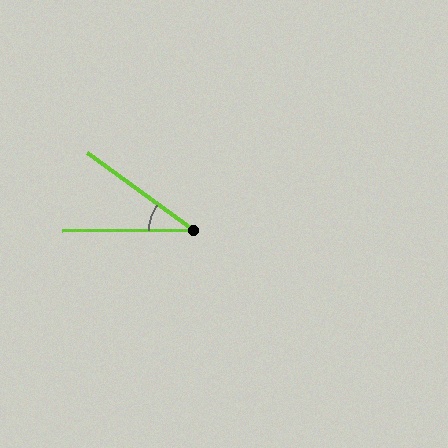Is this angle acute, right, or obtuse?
It is acute.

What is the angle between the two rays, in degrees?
Approximately 36 degrees.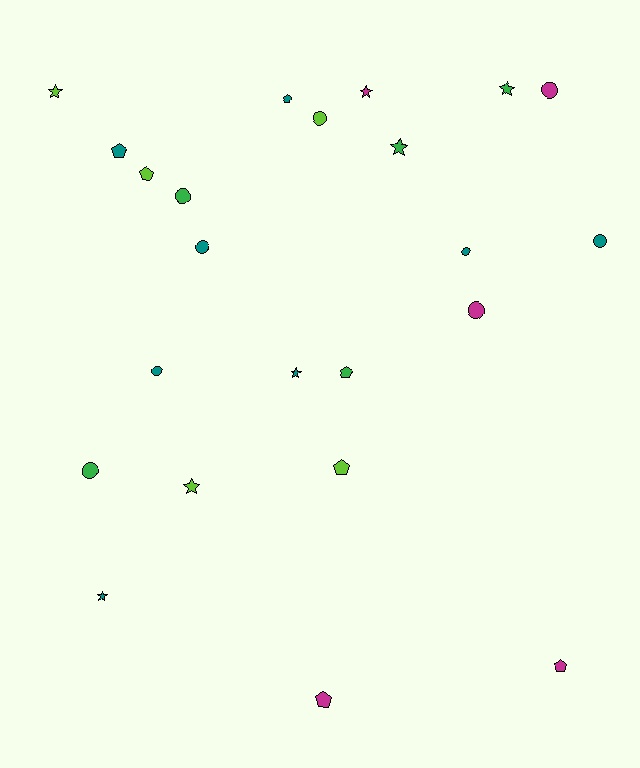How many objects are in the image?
There are 23 objects.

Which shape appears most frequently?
Circle, with 9 objects.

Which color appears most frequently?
Teal, with 8 objects.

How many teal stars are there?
There are 2 teal stars.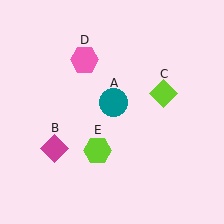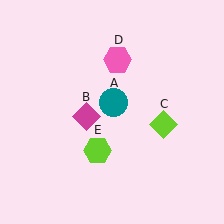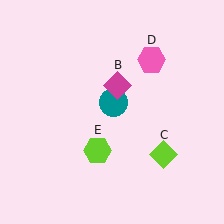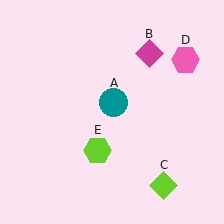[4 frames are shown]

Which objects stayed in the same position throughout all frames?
Teal circle (object A) and lime hexagon (object E) remained stationary.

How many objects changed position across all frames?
3 objects changed position: magenta diamond (object B), lime diamond (object C), pink hexagon (object D).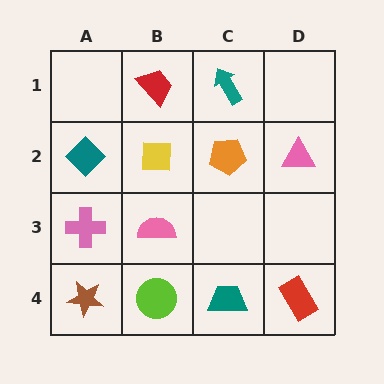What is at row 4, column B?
A lime circle.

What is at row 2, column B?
A yellow square.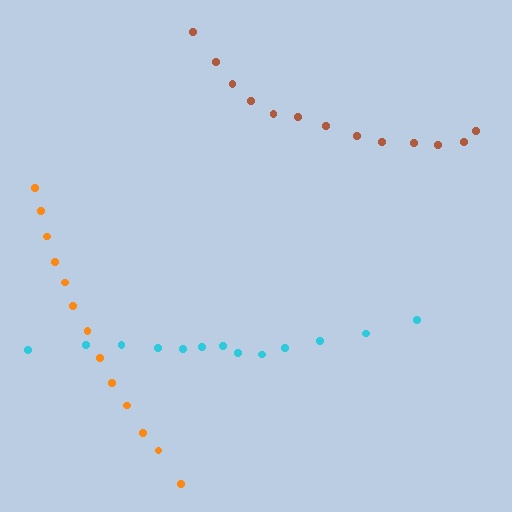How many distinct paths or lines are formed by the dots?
There are 3 distinct paths.